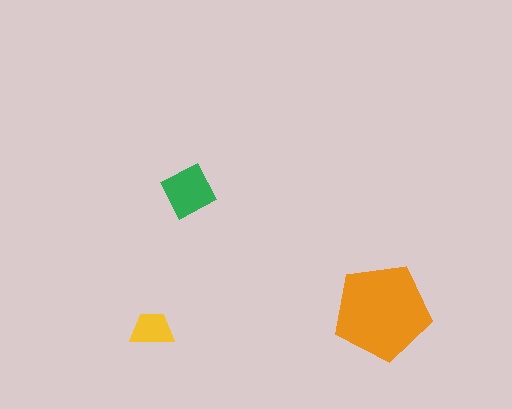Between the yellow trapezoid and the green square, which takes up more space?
The green square.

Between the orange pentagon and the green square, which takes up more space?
The orange pentagon.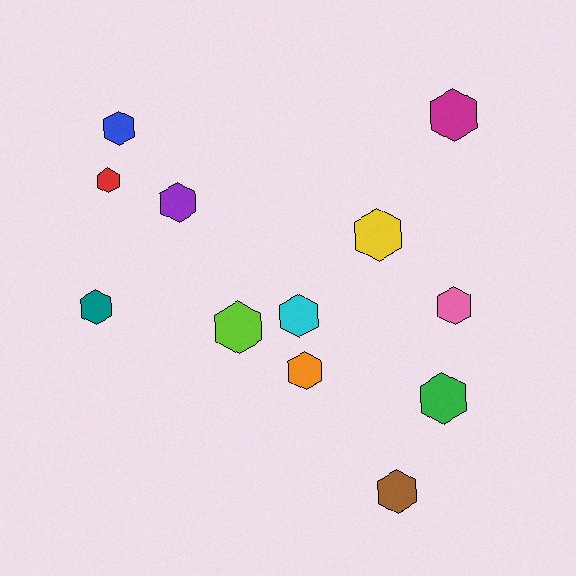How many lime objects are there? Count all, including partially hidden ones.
There is 1 lime object.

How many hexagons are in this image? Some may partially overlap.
There are 12 hexagons.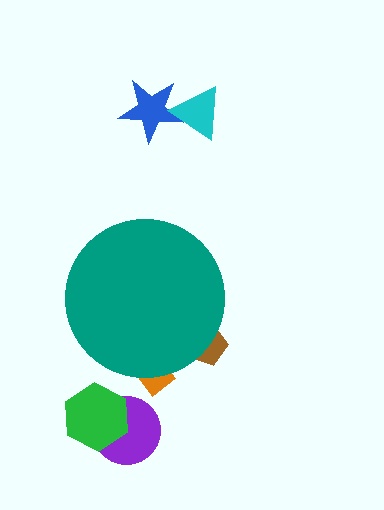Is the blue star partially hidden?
No, the blue star is fully visible.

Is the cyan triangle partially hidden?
No, the cyan triangle is fully visible.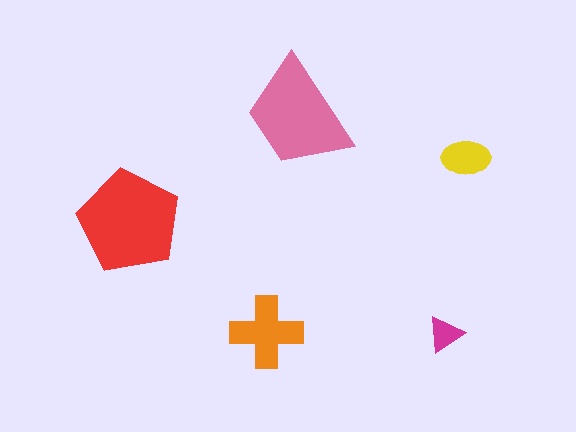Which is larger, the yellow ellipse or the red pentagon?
The red pentagon.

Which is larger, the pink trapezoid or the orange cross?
The pink trapezoid.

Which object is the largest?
The red pentagon.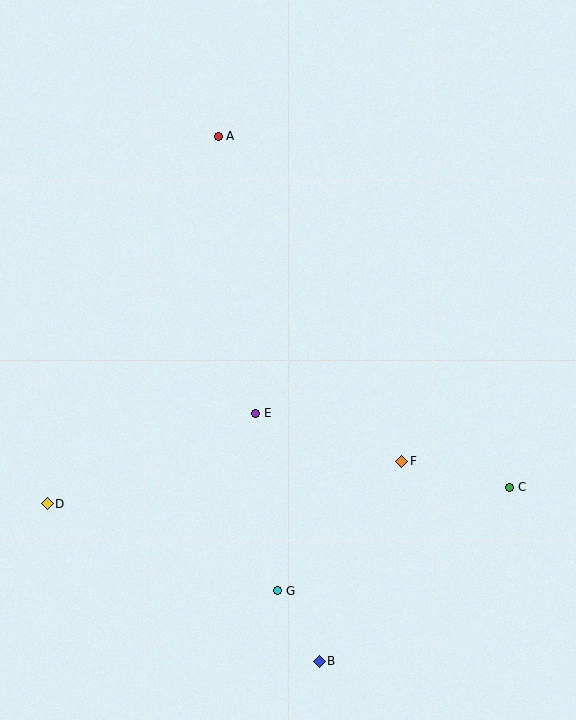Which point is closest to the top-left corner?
Point A is closest to the top-left corner.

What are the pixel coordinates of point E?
Point E is at (256, 413).